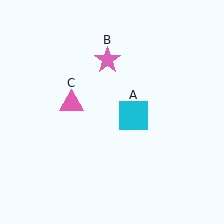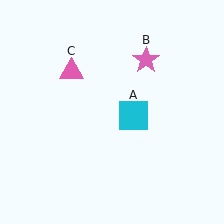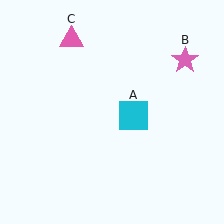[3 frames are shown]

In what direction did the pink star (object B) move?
The pink star (object B) moved right.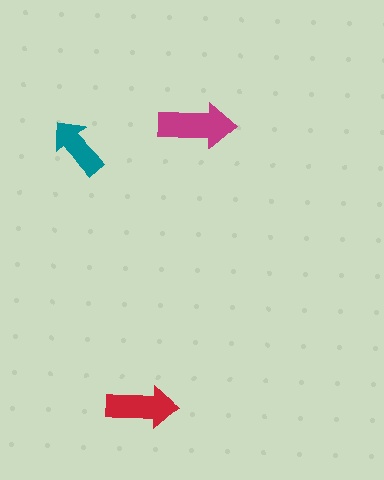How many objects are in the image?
There are 3 objects in the image.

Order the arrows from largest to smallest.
the magenta one, the red one, the teal one.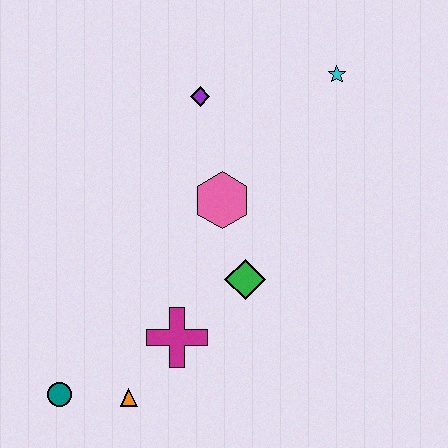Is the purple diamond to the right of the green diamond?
No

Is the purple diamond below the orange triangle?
No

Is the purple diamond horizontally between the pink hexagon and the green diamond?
No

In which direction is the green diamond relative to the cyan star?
The green diamond is below the cyan star.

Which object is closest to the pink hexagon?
The green diamond is closest to the pink hexagon.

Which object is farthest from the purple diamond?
The teal circle is farthest from the purple diamond.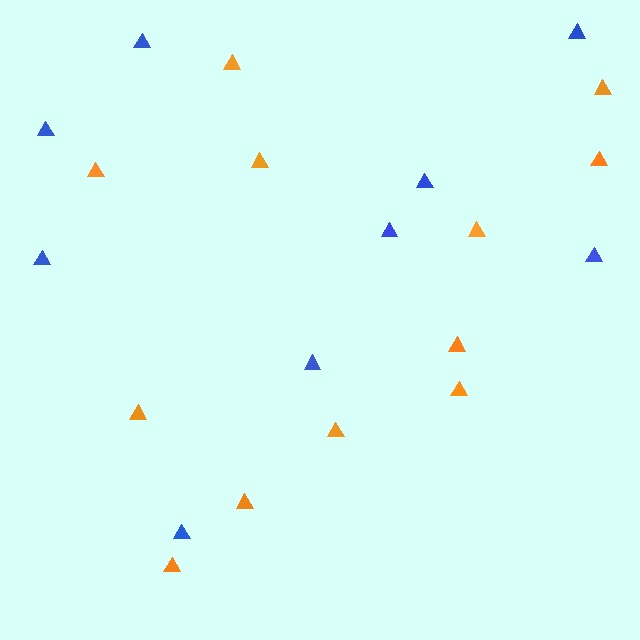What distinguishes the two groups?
There are 2 groups: one group of blue triangles (9) and one group of orange triangles (12).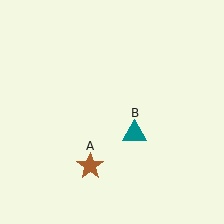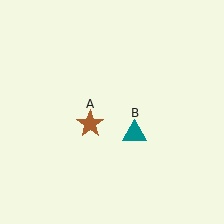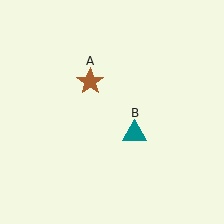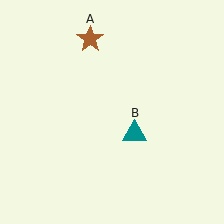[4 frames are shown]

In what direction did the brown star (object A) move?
The brown star (object A) moved up.